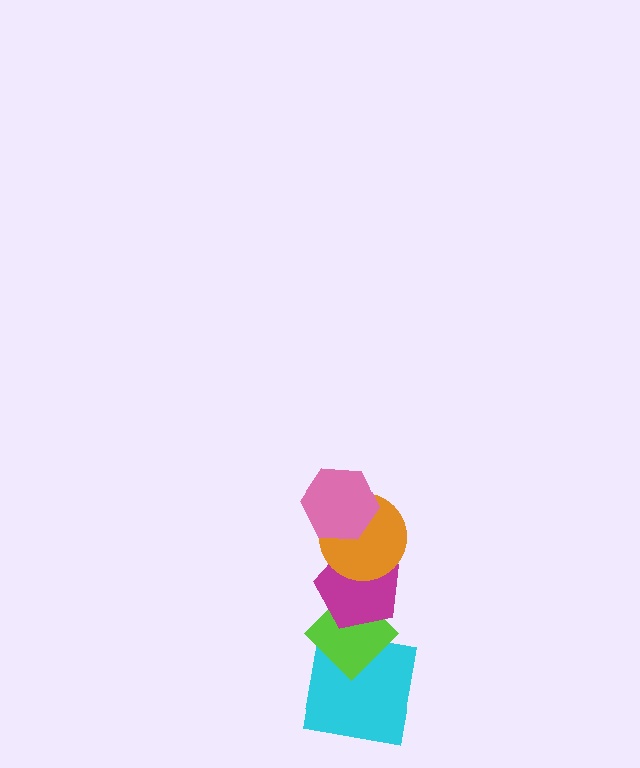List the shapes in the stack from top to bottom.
From top to bottom: the pink hexagon, the orange circle, the magenta pentagon, the lime diamond, the cyan square.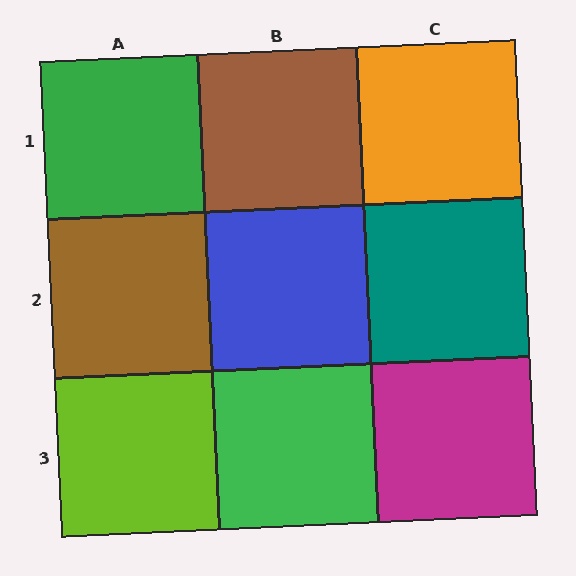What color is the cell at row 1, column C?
Orange.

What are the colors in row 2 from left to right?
Brown, blue, teal.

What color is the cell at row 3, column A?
Lime.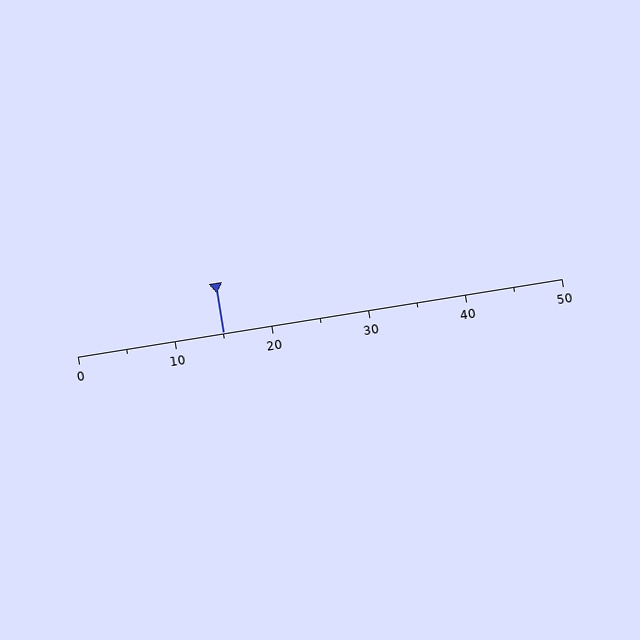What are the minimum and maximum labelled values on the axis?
The axis runs from 0 to 50.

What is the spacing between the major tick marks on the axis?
The major ticks are spaced 10 apart.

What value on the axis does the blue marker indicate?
The marker indicates approximately 15.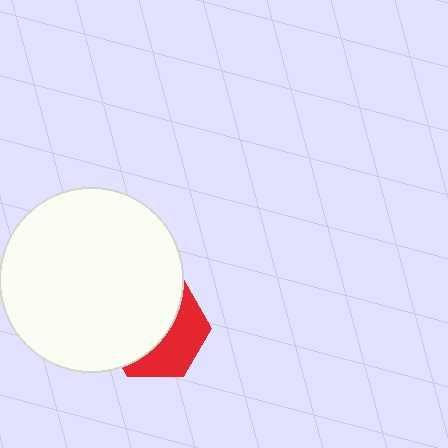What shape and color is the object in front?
The object in front is a white circle.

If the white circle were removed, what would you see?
You would see the complete red hexagon.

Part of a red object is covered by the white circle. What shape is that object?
It is a hexagon.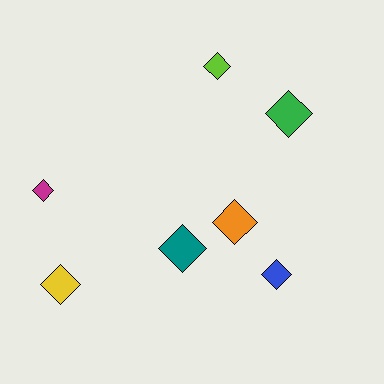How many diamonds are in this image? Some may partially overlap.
There are 7 diamonds.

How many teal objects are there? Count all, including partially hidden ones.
There is 1 teal object.